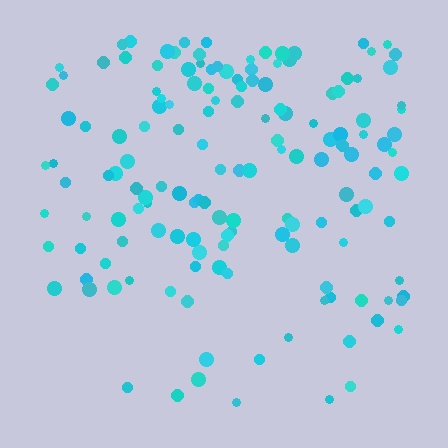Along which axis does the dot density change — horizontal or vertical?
Vertical.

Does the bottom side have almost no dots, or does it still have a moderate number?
Still a moderate number, just noticeably fewer than the top.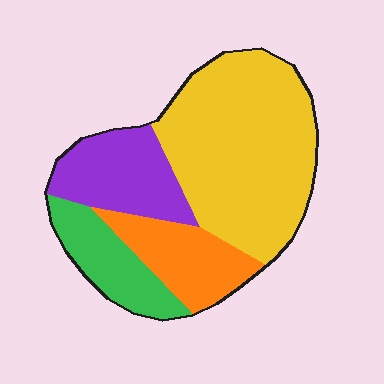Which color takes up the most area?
Yellow, at roughly 50%.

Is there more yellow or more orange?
Yellow.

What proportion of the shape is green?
Green covers roughly 15% of the shape.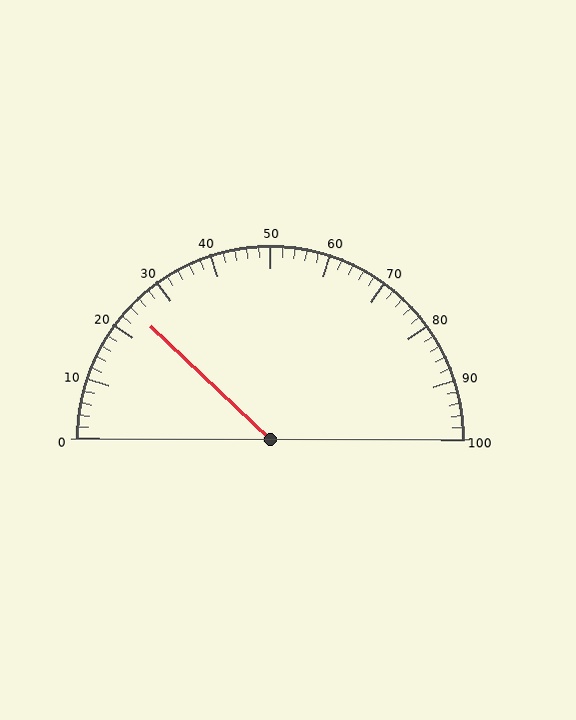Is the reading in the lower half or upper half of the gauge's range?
The reading is in the lower half of the range (0 to 100).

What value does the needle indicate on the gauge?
The needle indicates approximately 24.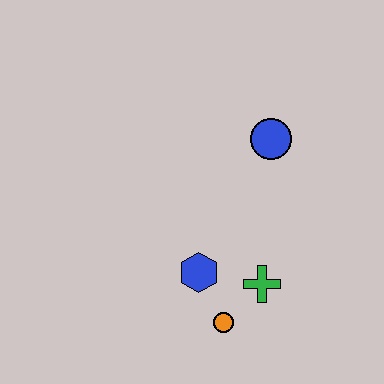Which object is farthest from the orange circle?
The blue circle is farthest from the orange circle.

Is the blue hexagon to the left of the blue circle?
Yes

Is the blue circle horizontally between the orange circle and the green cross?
No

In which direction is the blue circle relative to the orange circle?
The blue circle is above the orange circle.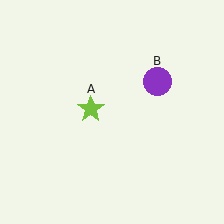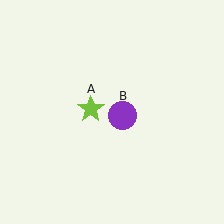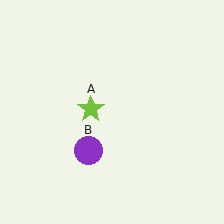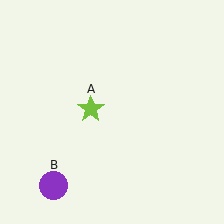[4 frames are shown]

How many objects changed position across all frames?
1 object changed position: purple circle (object B).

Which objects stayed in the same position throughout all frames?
Lime star (object A) remained stationary.